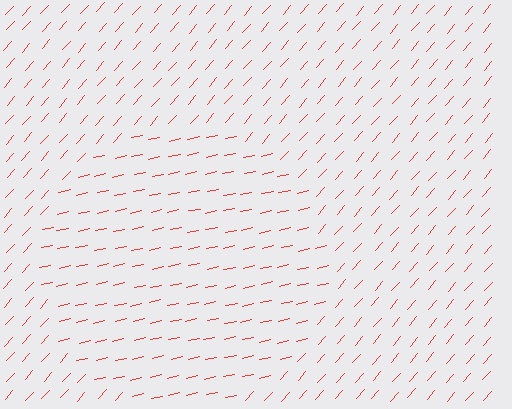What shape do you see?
I see a circle.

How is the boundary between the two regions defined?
The boundary is defined purely by a change in line orientation (approximately 36 degrees difference). All lines are the same color and thickness.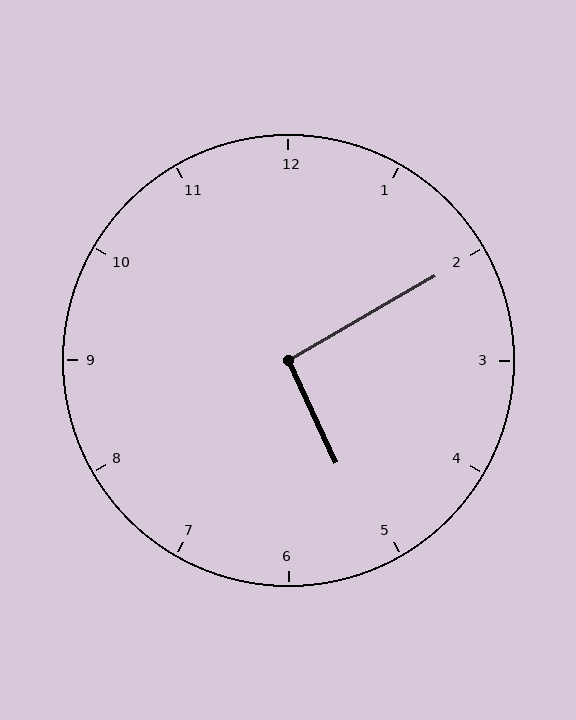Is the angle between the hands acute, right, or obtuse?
It is right.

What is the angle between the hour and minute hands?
Approximately 95 degrees.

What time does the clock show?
5:10.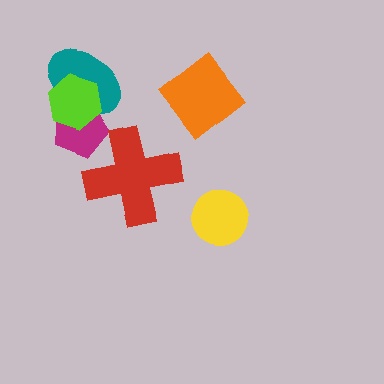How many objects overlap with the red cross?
1 object overlaps with the red cross.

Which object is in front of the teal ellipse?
The lime hexagon is in front of the teal ellipse.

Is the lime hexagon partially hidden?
No, no other shape covers it.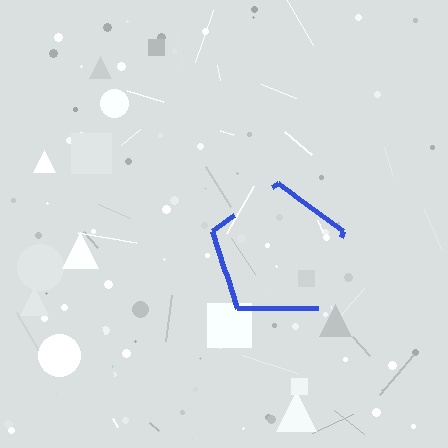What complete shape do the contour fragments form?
The contour fragments form a pentagon.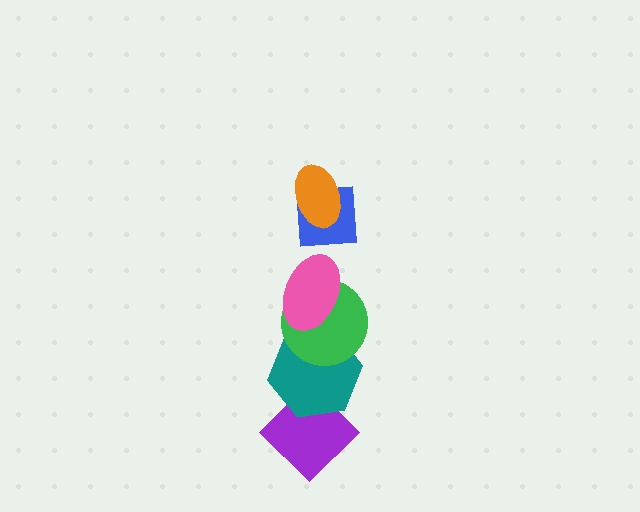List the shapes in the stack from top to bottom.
From top to bottom: the orange ellipse, the blue square, the pink ellipse, the green circle, the teal hexagon, the purple diamond.